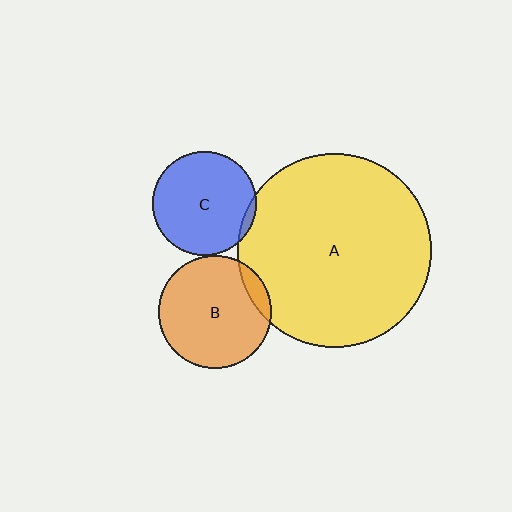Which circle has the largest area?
Circle A (yellow).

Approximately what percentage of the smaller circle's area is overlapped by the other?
Approximately 10%.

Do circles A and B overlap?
Yes.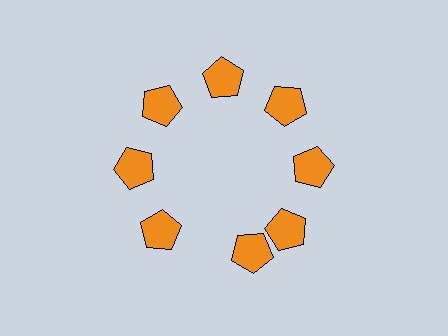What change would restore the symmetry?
The symmetry would be restored by rotating it back into even spacing with its neighbors so that all 8 pentagons sit at equal angles and equal distance from the center.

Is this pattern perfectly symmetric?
No. The 8 orange pentagons are arranged in a ring, but one element near the 6 o'clock position is rotated out of alignment along the ring, breaking the 8-fold rotational symmetry.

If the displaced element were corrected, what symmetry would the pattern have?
It would have 8-fold rotational symmetry — the pattern would map onto itself every 45 degrees.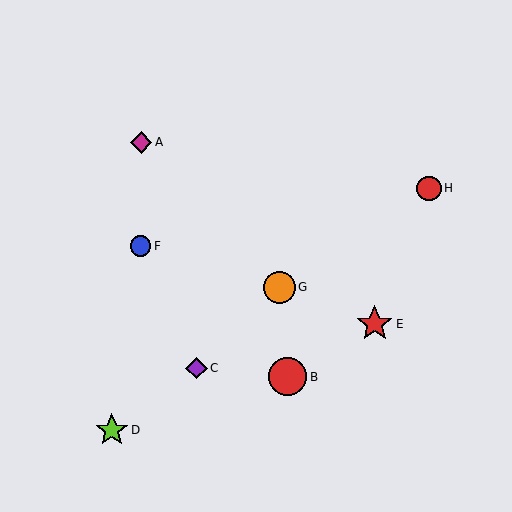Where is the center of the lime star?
The center of the lime star is at (112, 430).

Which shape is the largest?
The red circle (labeled B) is the largest.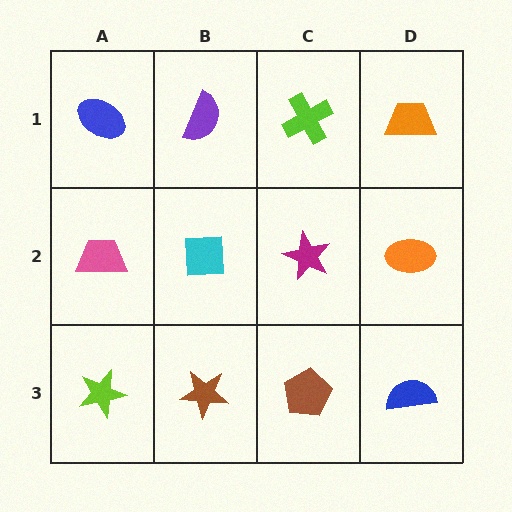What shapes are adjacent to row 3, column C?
A magenta star (row 2, column C), a brown star (row 3, column B), a blue semicircle (row 3, column D).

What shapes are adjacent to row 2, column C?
A lime cross (row 1, column C), a brown pentagon (row 3, column C), a cyan square (row 2, column B), an orange ellipse (row 2, column D).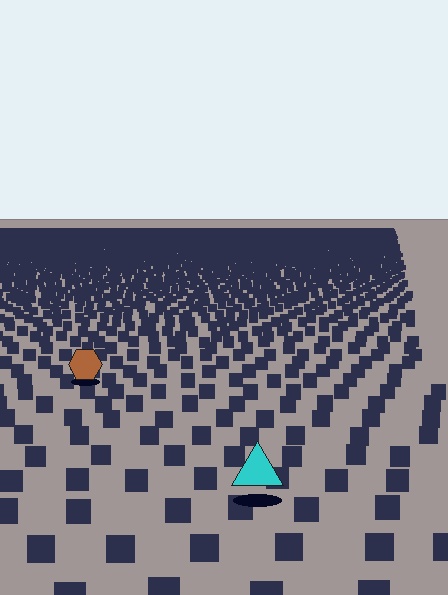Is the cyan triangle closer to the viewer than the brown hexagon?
Yes. The cyan triangle is closer — you can tell from the texture gradient: the ground texture is coarser near it.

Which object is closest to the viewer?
The cyan triangle is closest. The texture marks near it are larger and more spread out.